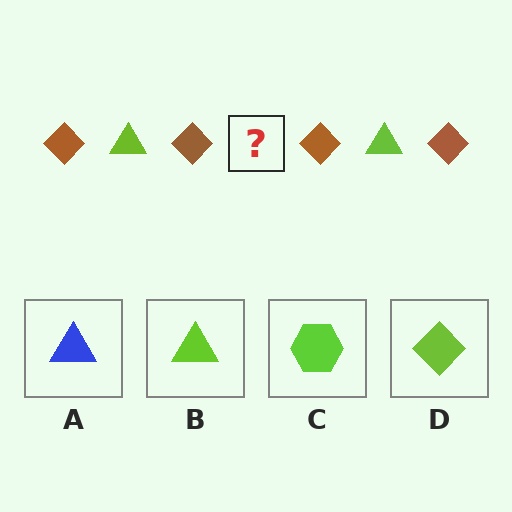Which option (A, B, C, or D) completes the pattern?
B.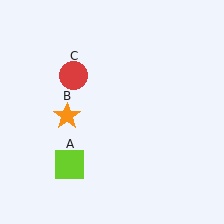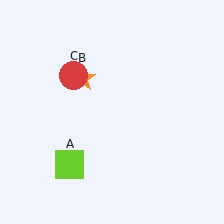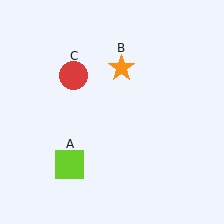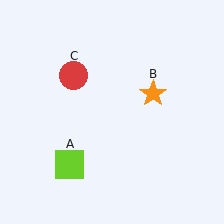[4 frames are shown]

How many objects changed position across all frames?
1 object changed position: orange star (object B).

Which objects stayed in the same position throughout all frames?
Lime square (object A) and red circle (object C) remained stationary.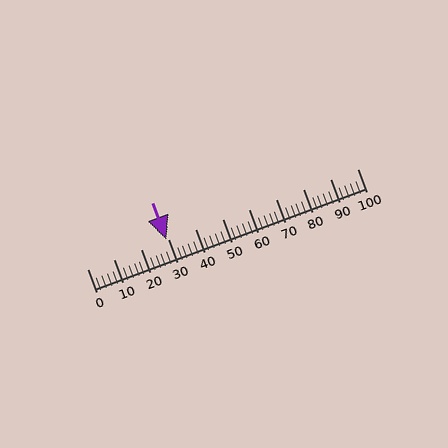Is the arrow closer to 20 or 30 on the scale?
The arrow is closer to 30.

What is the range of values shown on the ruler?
The ruler shows values from 0 to 100.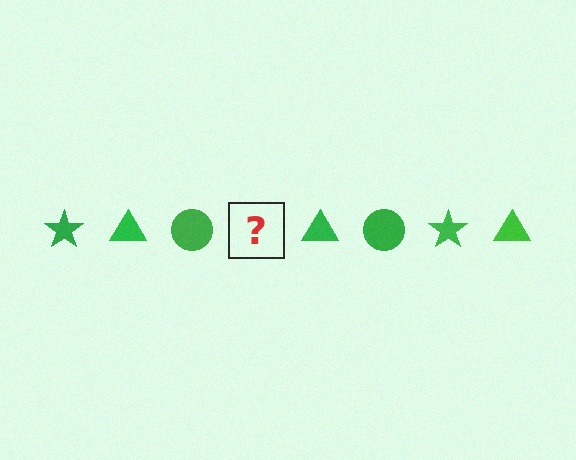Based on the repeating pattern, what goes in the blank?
The blank should be a green star.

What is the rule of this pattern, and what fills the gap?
The rule is that the pattern cycles through star, triangle, circle shapes in green. The gap should be filled with a green star.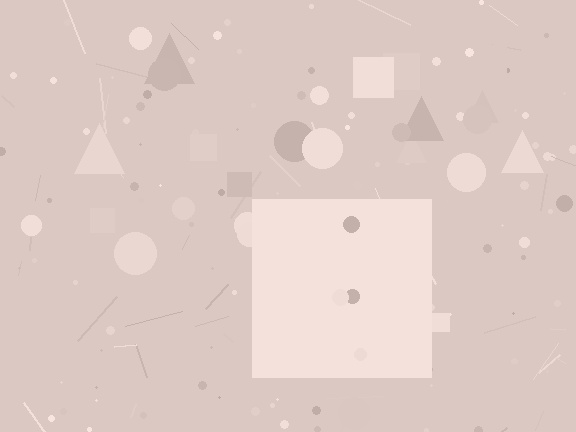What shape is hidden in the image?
A square is hidden in the image.